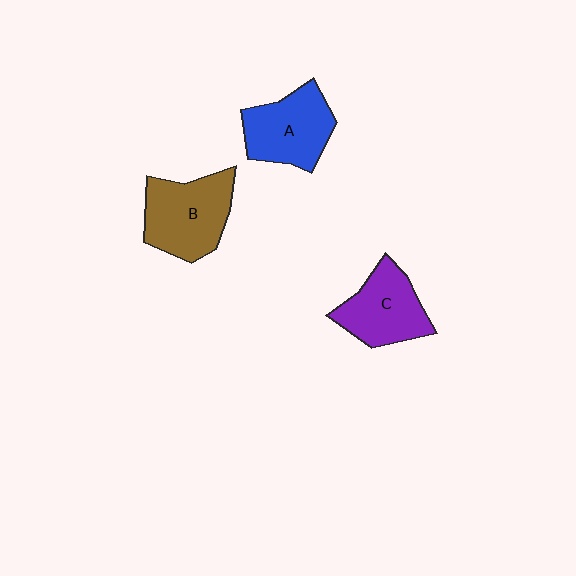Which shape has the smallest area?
Shape C (purple).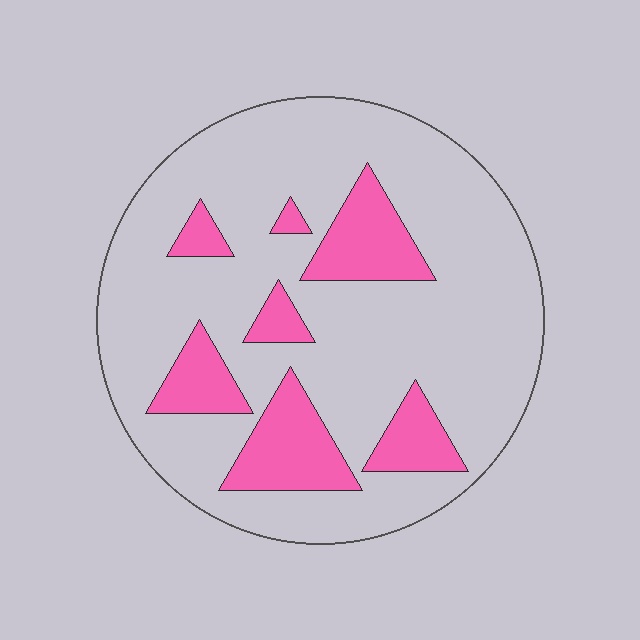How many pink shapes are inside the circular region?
7.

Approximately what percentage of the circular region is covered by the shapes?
Approximately 20%.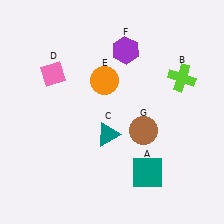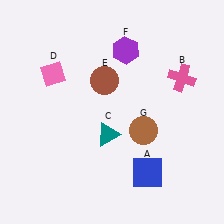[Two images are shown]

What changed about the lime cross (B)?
In Image 1, B is lime. In Image 2, it changed to pink.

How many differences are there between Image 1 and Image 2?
There are 3 differences between the two images.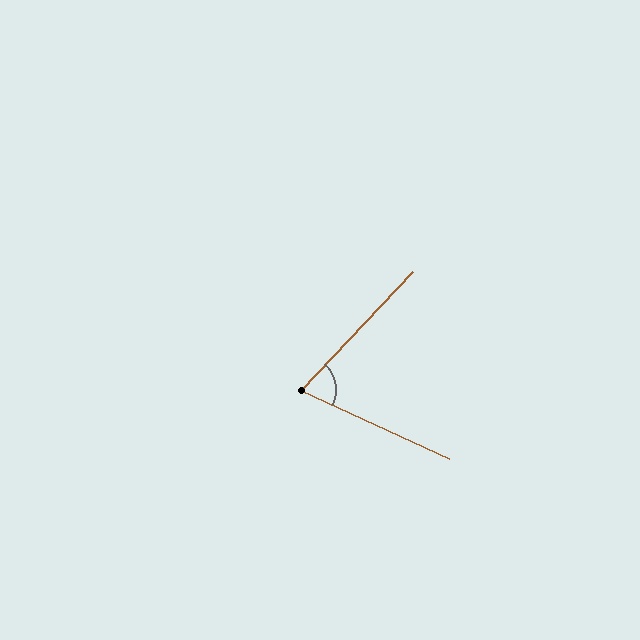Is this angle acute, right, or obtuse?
It is acute.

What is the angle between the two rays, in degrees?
Approximately 72 degrees.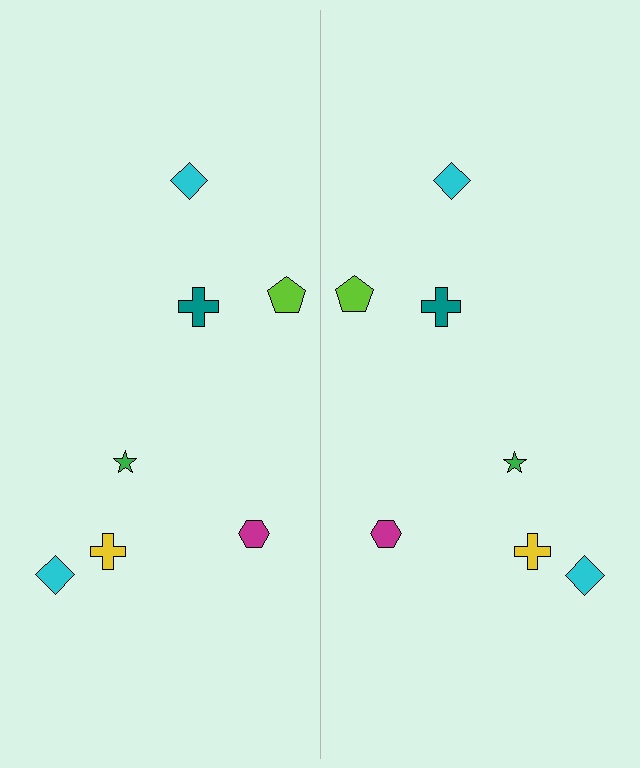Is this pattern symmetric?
Yes, this pattern has bilateral (reflection) symmetry.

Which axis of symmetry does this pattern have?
The pattern has a vertical axis of symmetry running through the center of the image.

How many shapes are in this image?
There are 14 shapes in this image.